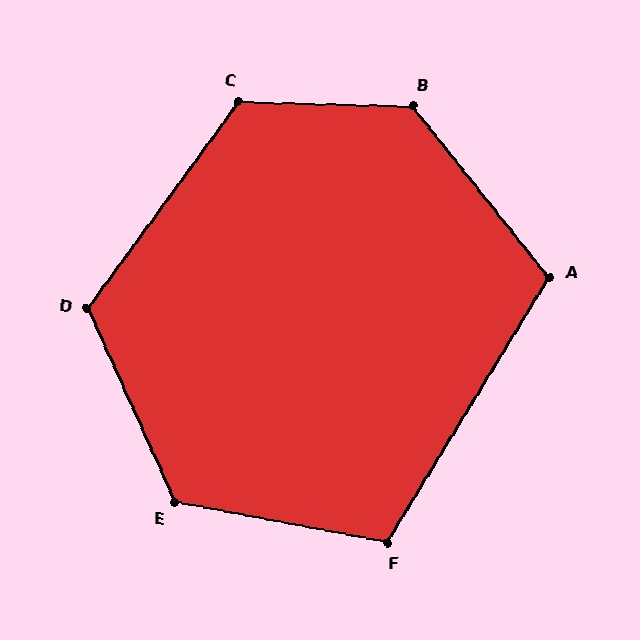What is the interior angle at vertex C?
Approximately 125 degrees (obtuse).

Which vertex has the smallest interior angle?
A, at approximately 110 degrees.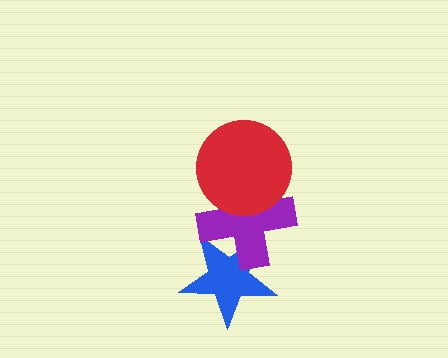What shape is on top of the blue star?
The purple cross is on top of the blue star.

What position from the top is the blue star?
The blue star is 3rd from the top.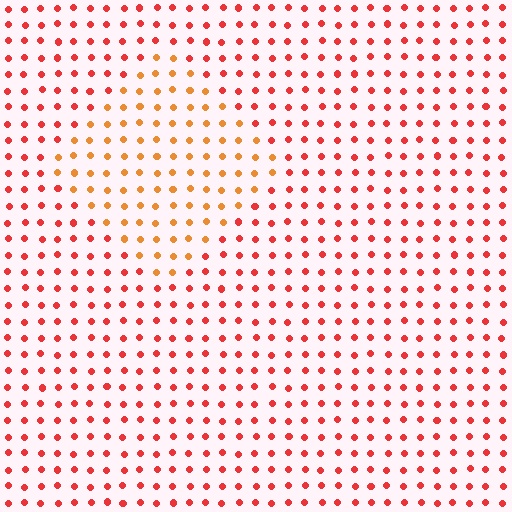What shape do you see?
I see a diamond.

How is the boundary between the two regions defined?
The boundary is defined purely by a slight shift in hue (about 31 degrees). Spacing, size, and orientation are identical on both sides.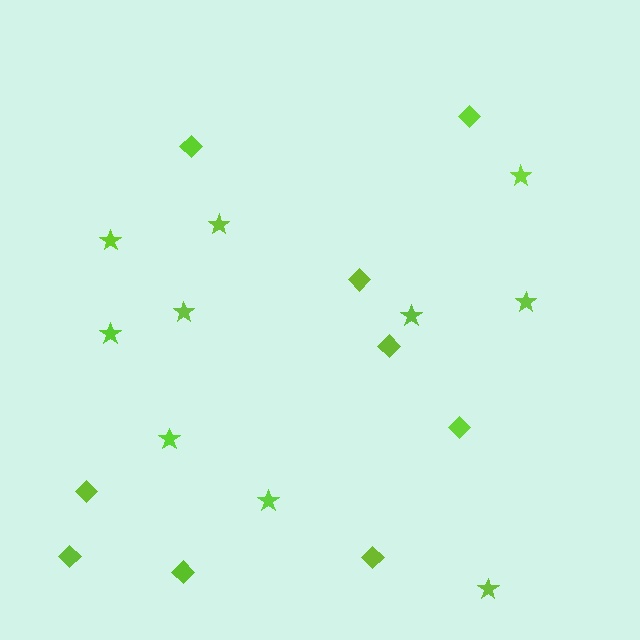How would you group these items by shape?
There are 2 groups: one group of stars (10) and one group of diamonds (9).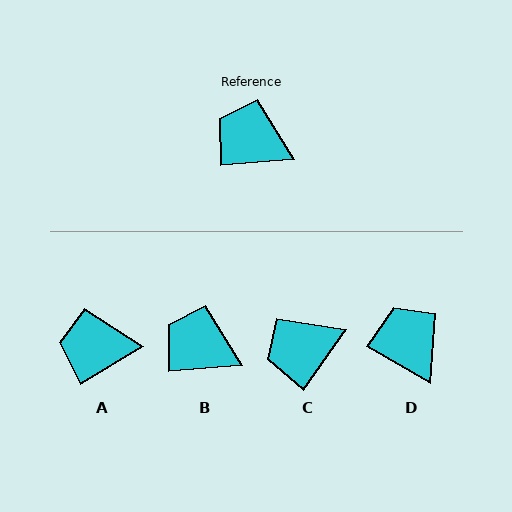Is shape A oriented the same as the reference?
No, it is off by about 26 degrees.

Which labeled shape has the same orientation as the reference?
B.